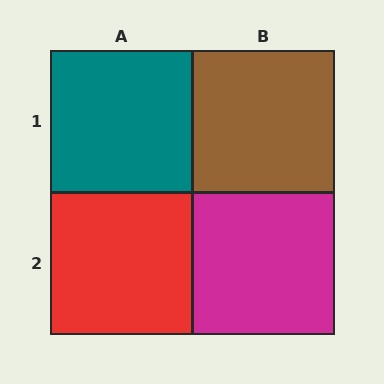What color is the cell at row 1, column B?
Brown.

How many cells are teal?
1 cell is teal.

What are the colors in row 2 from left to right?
Red, magenta.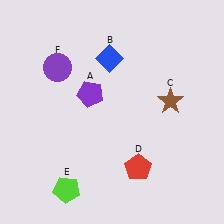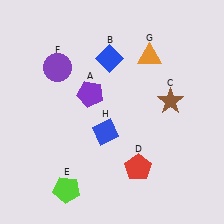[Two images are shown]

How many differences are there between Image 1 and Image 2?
There are 2 differences between the two images.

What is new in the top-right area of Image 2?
An orange triangle (G) was added in the top-right area of Image 2.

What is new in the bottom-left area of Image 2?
A blue diamond (H) was added in the bottom-left area of Image 2.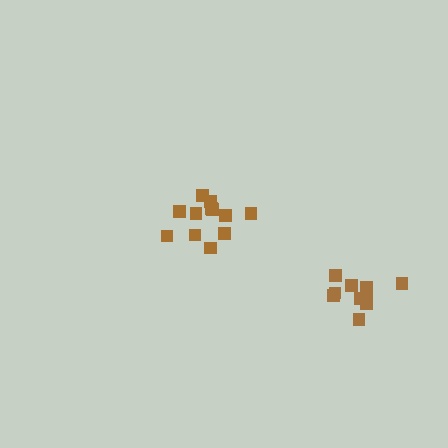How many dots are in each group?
Group 1: 11 dots, Group 2: 12 dots (23 total).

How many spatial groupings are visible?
There are 2 spatial groupings.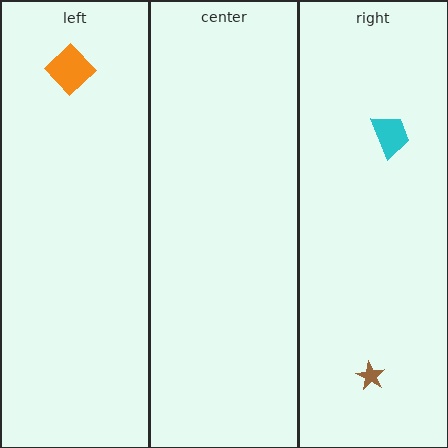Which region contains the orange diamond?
The left region.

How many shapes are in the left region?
1.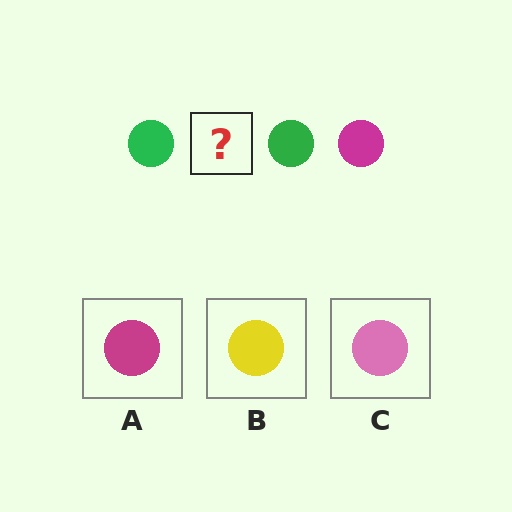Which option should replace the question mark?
Option A.